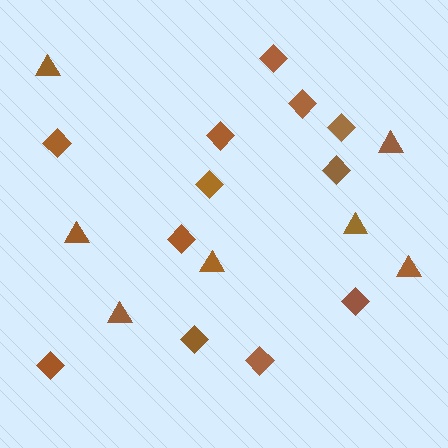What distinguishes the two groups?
There are 2 groups: one group of diamonds (12) and one group of triangles (7).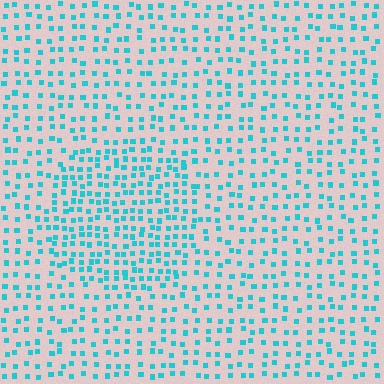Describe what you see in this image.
The image contains small cyan elements arranged at two different densities. A circle-shaped region is visible where the elements are more densely packed than the surrounding area.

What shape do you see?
I see a circle.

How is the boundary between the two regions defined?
The boundary is defined by a change in element density (approximately 1.7x ratio). All elements are the same color, size, and shape.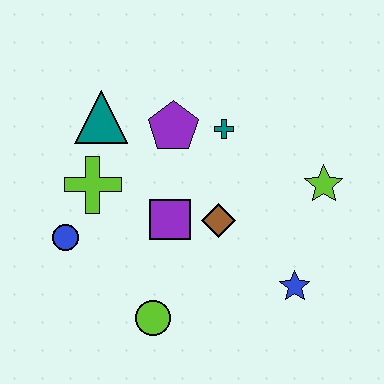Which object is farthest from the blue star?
The teal triangle is farthest from the blue star.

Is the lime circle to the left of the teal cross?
Yes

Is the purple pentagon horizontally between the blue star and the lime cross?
Yes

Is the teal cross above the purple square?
Yes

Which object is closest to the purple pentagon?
The teal cross is closest to the purple pentagon.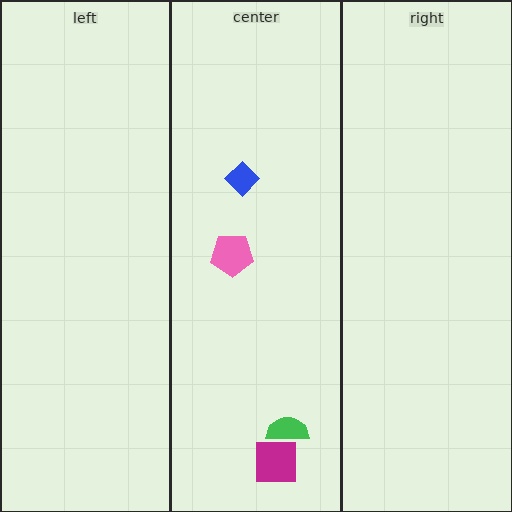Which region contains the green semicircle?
The center region.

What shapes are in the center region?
The pink pentagon, the magenta square, the blue diamond, the green semicircle.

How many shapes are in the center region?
4.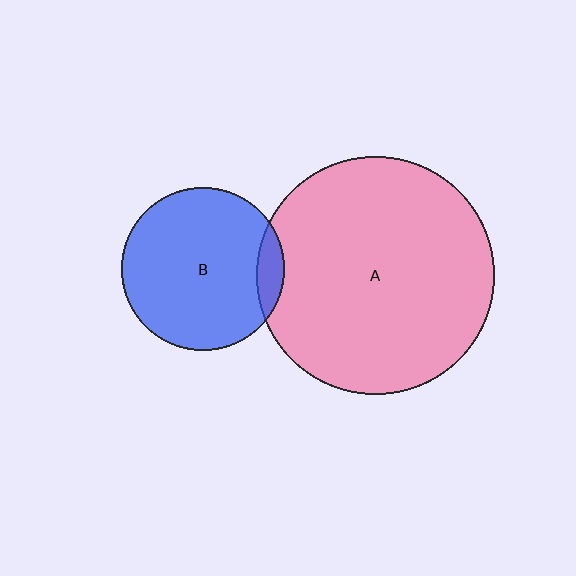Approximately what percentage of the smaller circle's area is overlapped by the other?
Approximately 10%.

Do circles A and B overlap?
Yes.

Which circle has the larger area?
Circle A (pink).